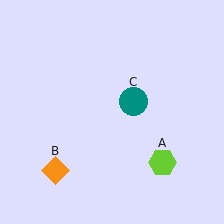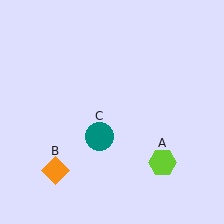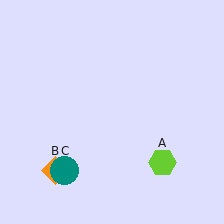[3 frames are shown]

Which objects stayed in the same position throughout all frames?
Lime hexagon (object A) and orange diamond (object B) remained stationary.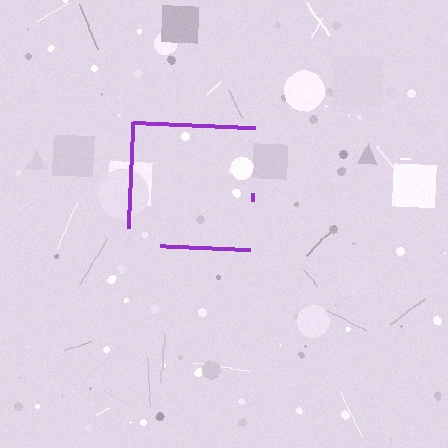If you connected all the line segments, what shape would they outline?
They would outline a square.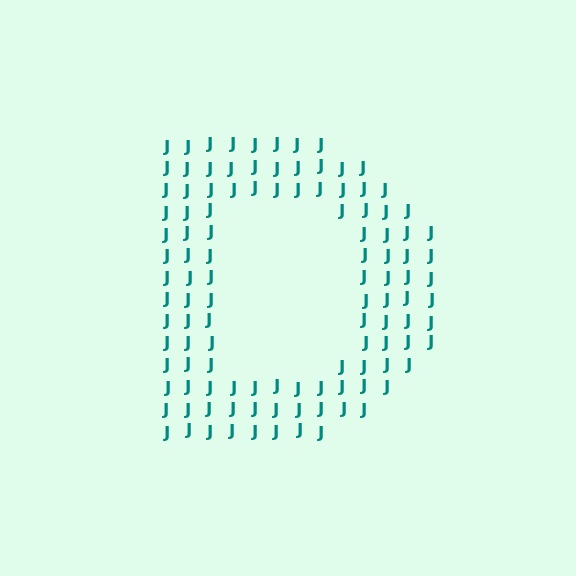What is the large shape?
The large shape is the letter D.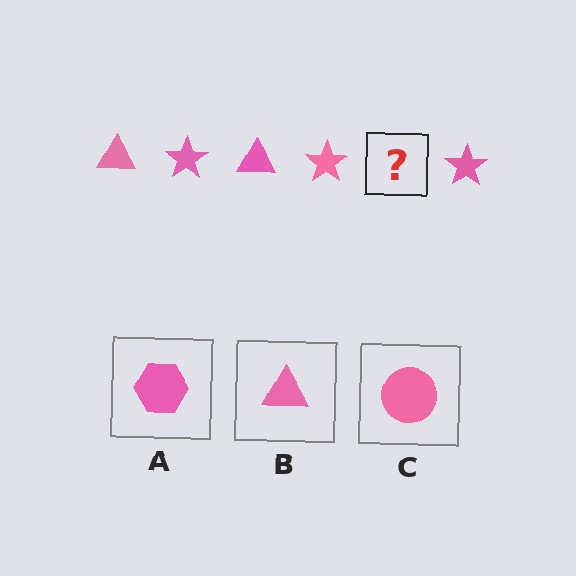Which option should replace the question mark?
Option B.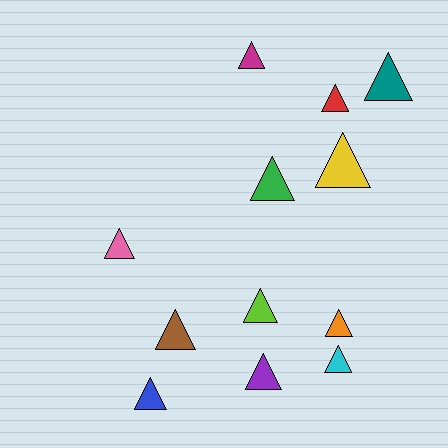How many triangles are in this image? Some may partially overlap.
There are 12 triangles.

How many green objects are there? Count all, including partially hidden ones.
There is 1 green object.